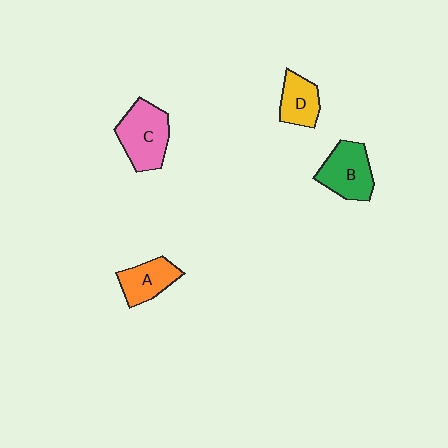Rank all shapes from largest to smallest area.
From largest to smallest: C (pink), B (green), A (orange), D (yellow).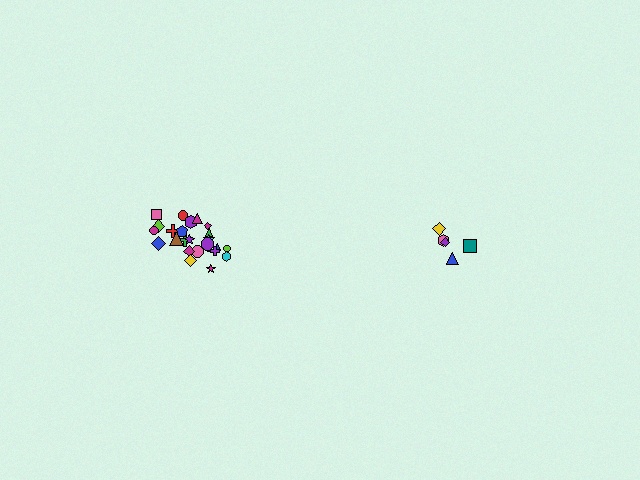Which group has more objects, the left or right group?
The left group.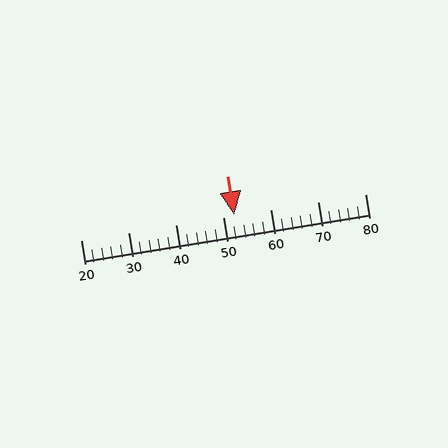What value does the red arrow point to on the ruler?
The red arrow points to approximately 52.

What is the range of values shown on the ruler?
The ruler shows values from 20 to 80.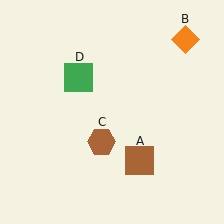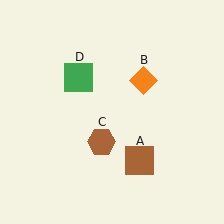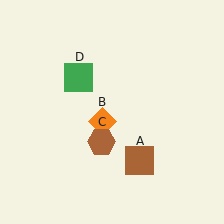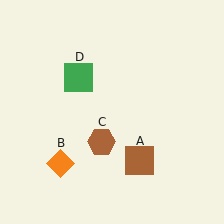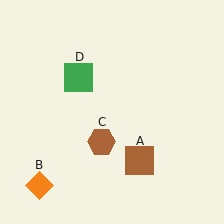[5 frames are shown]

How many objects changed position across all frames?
1 object changed position: orange diamond (object B).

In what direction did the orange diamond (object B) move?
The orange diamond (object B) moved down and to the left.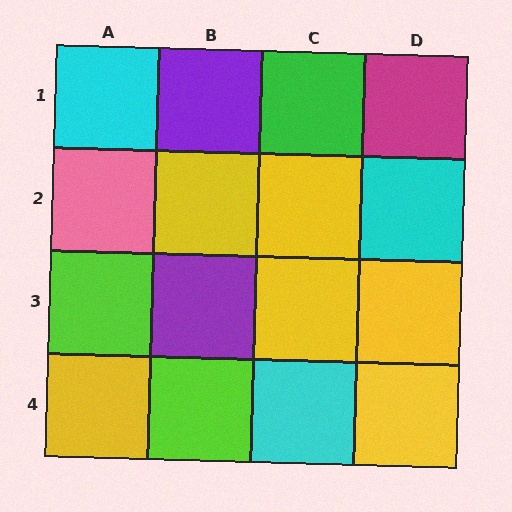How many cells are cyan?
3 cells are cyan.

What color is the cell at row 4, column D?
Yellow.